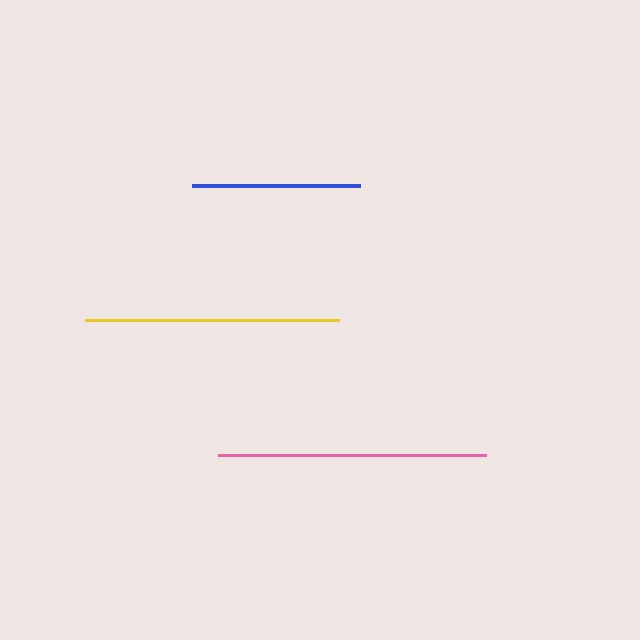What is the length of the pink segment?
The pink segment is approximately 268 pixels long.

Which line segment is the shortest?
The blue line is the shortest at approximately 168 pixels.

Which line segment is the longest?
The pink line is the longest at approximately 268 pixels.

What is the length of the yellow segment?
The yellow segment is approximately 254 pixels long.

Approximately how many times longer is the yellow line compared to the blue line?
The yellow line is approximately 1.5 times the length of the blue line.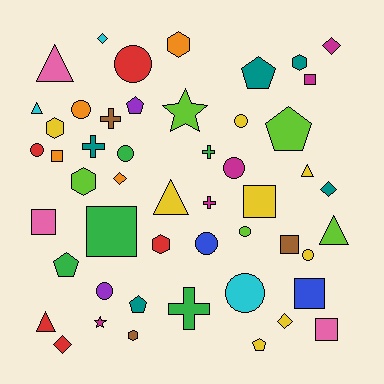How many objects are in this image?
There are 50 objects.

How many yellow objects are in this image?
There are 8 yellow objects.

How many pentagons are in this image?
There are 6 pentagons.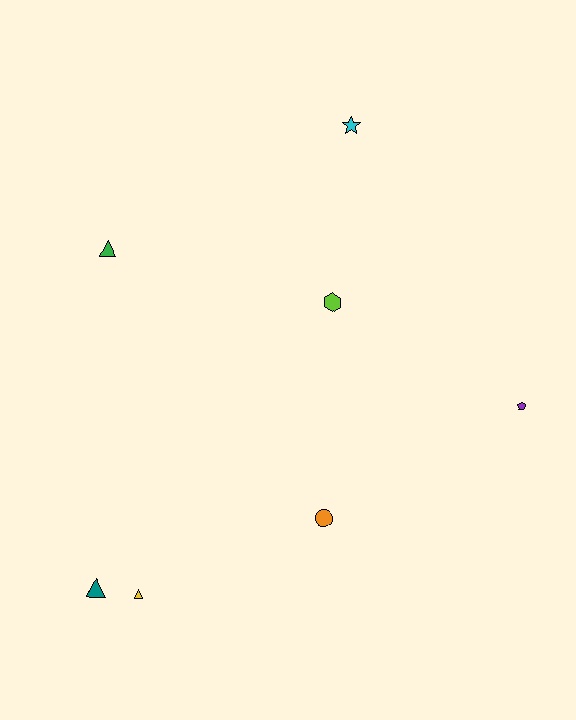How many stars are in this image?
There is 1 star.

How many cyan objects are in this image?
There is 1 cyan object.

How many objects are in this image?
There are 7 objects.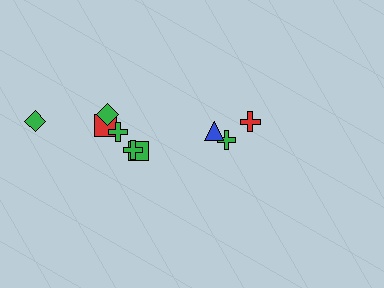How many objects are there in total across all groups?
There are 10 objects.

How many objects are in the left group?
There are 7 objects.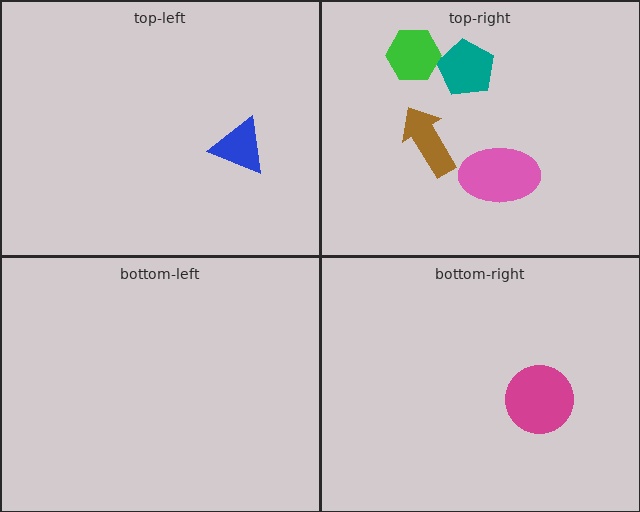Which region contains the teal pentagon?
The top-right region.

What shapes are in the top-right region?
The pink ellipse, the teal pentagon, the green hexagon, the brown arrow.